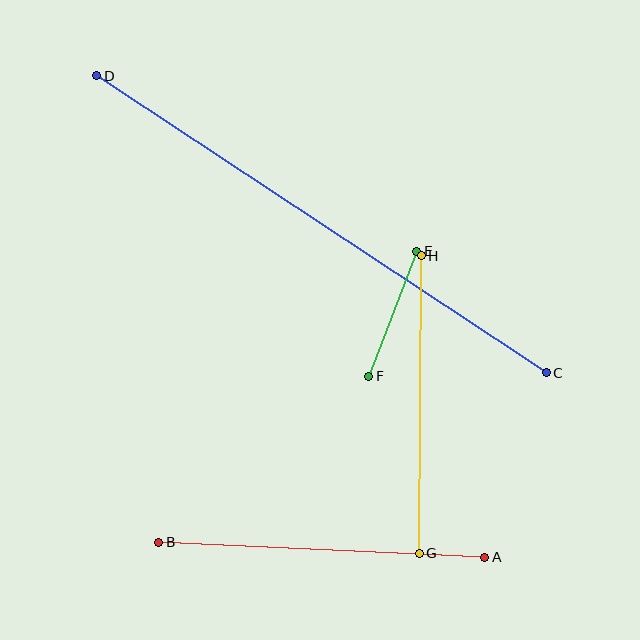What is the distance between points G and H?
The distance is approximately 297 pixels.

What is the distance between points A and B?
The distance is approximately 326 pixels.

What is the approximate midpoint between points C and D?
The midpoint is at approximately (322, 224) pixels.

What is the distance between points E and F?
The distance is approximately 134 pixels.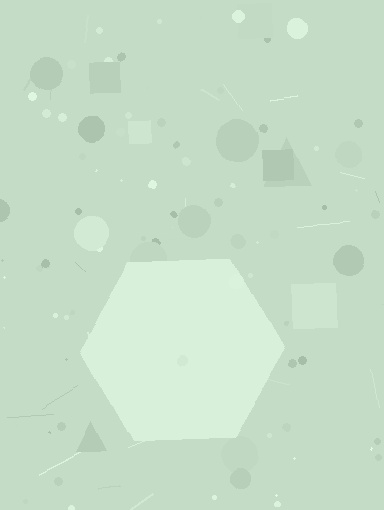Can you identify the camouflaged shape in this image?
The camouflaged shape is a hexagon.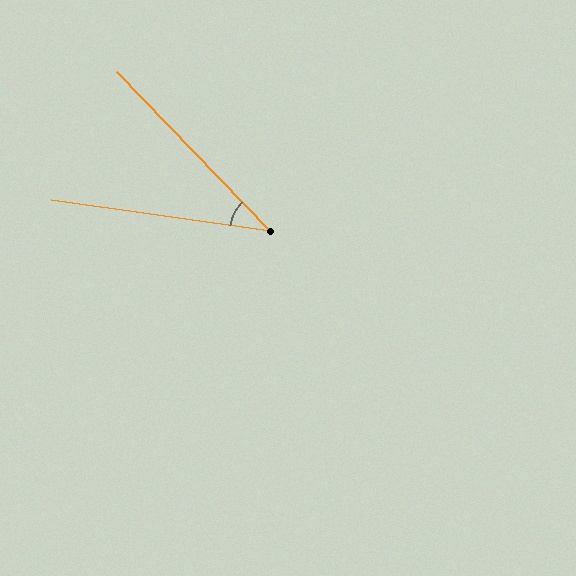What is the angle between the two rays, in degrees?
Approximately 38 degrees.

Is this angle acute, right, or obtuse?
It is acute.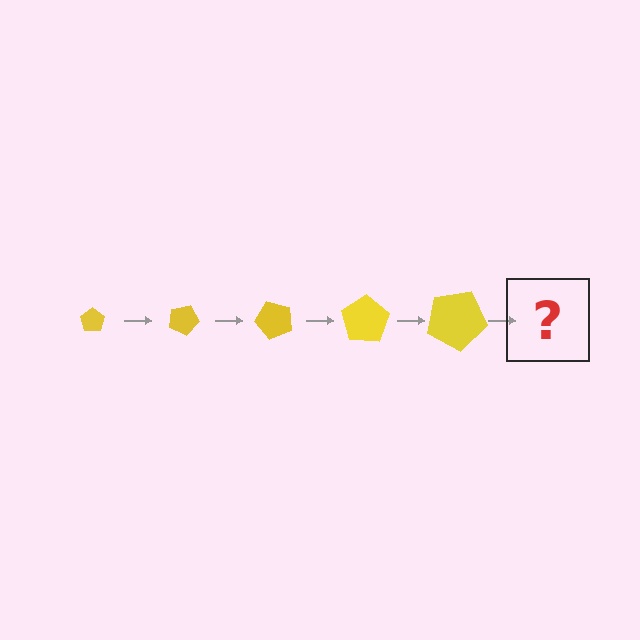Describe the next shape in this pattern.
It should be a pentagon, larger than the previous one and rotated 125 degrees from the start.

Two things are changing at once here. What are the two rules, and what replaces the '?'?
The two rules are that the pentagon grows larger each step and it rotates 25 degrees each step. The '?' should be a pentagon, larger than the previous one and rotated 125 degrees from the start.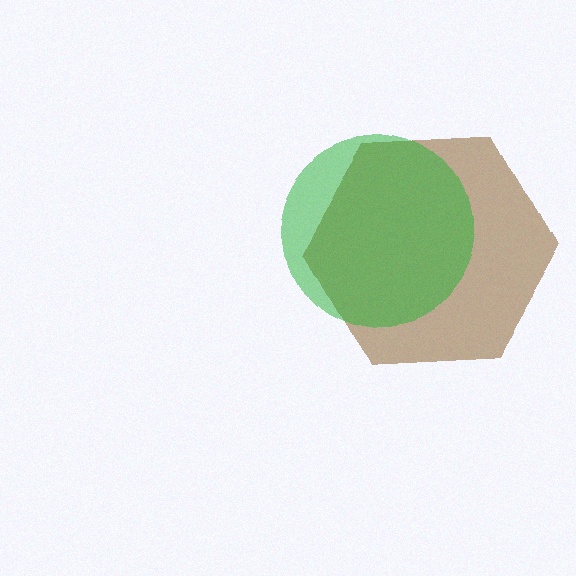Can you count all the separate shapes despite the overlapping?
Yes, there are 2 separate shapes.